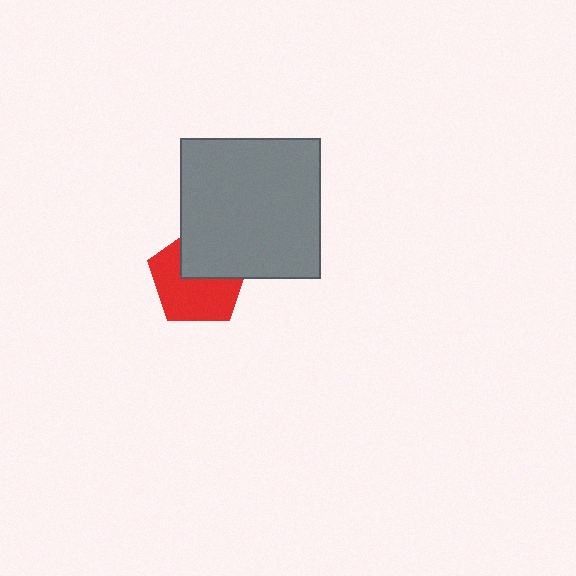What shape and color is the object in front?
The object in front is a gray square.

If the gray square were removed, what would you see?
You would see the complete red pentagon.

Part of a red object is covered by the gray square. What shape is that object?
It is a pentagon.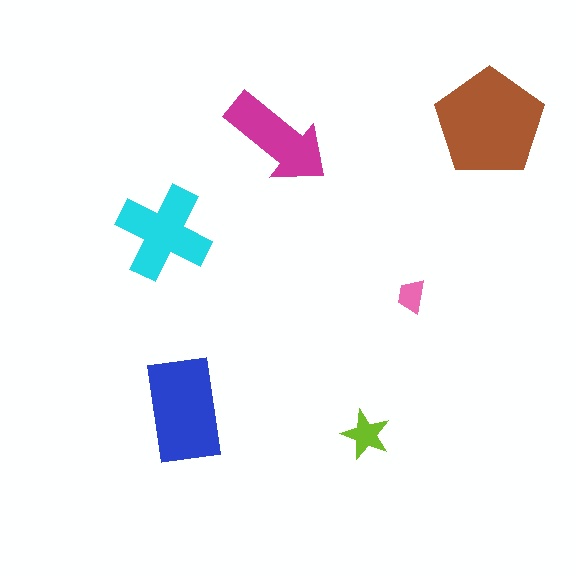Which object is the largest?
The brown pentagon.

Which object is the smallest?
The pink trapezoid.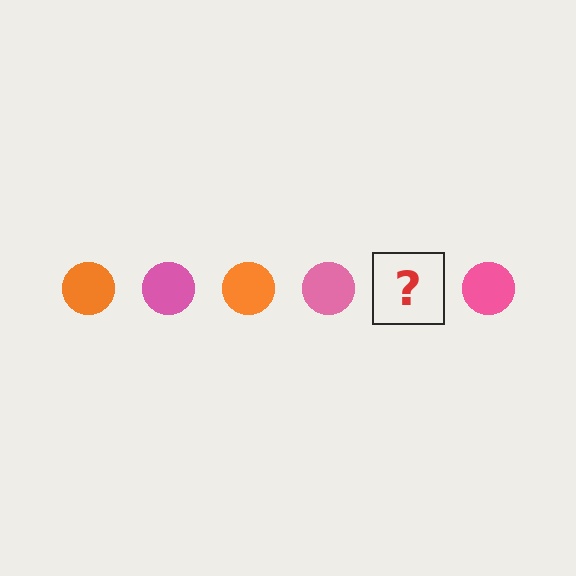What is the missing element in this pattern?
The missing element is an orange circle.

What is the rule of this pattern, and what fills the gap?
The rule is that the pattern cycles through orange, pink circles. The gap should be filled with an orange circle.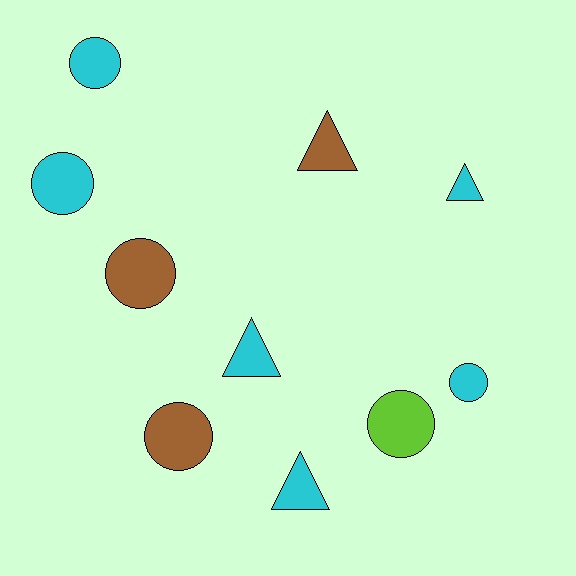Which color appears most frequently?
Cyan, with 6 objects.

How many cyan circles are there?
There are 3 cyan circles.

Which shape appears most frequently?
Circle, with 6 objects.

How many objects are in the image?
There are 10 objects.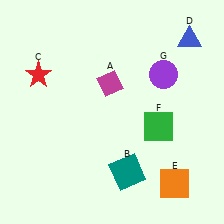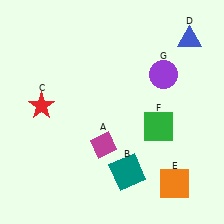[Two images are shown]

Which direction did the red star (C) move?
The red star (C) moved down.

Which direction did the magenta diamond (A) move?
The magenta diamond (A) moved down.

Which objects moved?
The objects that moved are: the magenta diamond (A), the red star (C).